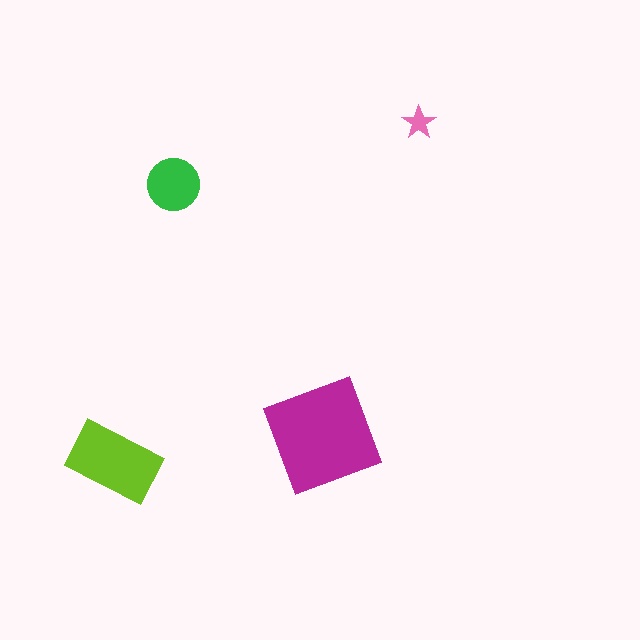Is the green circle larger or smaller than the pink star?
Larger.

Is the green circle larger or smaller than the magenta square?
Smaller.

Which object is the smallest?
The pink star.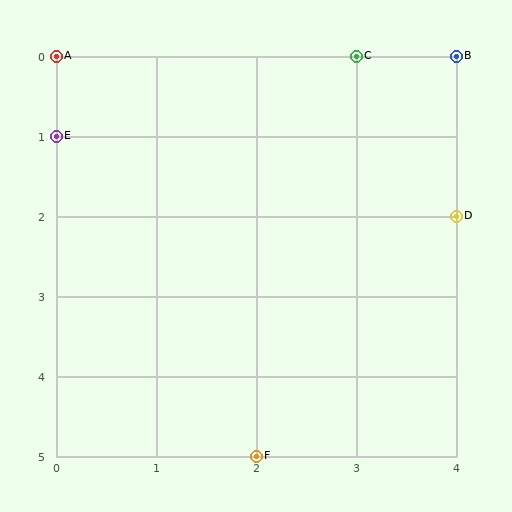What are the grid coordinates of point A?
Point A is at grid coordinates (0, 0).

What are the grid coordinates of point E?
Point E is at grid coordinates (0, 1).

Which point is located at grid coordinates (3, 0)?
Point C is at (3, 0).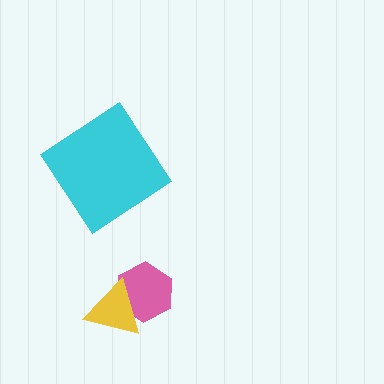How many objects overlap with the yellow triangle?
1 object overlaps with the yellow triangle.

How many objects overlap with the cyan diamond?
0 objects overlap with the cyan diamond.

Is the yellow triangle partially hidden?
No, no other shape covers it.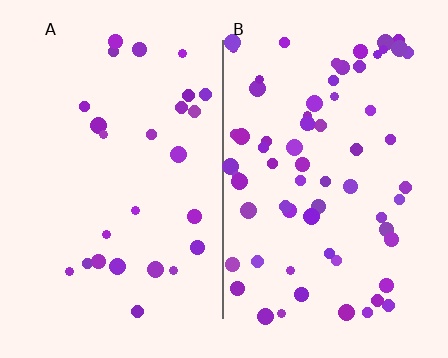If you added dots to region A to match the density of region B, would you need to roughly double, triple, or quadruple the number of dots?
Approximately double.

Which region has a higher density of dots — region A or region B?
B (the right).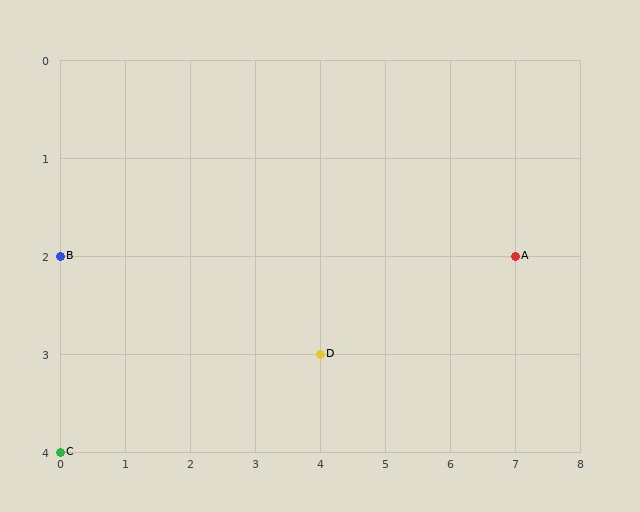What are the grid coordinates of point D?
Point D is at grid coordinates (4, 3).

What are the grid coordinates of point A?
Point A is at grid coordinates (7, 2).